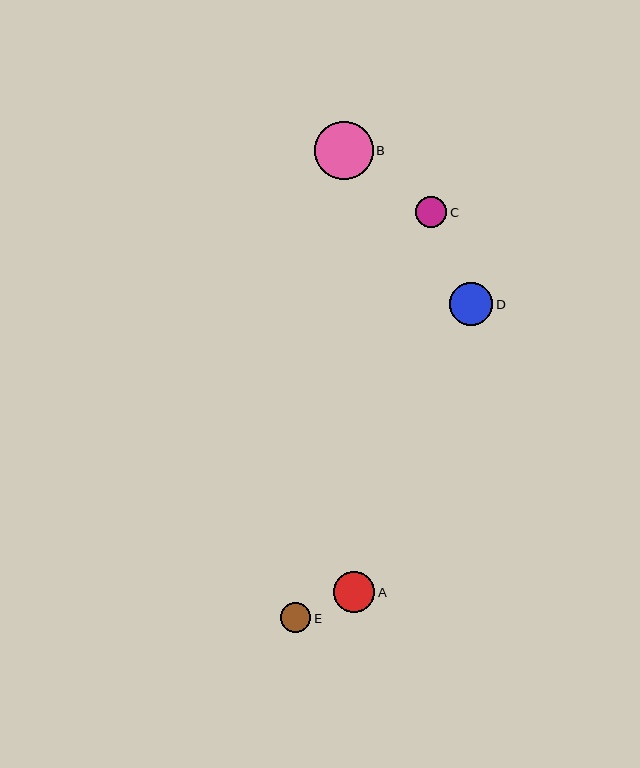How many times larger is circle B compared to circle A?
Circle B is approximately 1.4 times the size of circle A.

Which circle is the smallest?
Circle E is the smallest with a size of approximately 31 pixels.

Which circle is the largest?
Circle B is the largest with a size of approximately 58 pixels.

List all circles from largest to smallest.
From largest to smallest: B, D, A, C, E.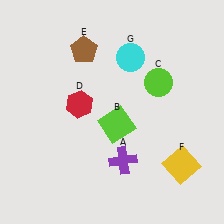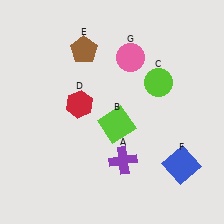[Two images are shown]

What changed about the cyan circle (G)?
In Image 1, G is cyan. In Image 2, it changed to pink.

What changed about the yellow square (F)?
In Image 1, F is yellow. In Image 2, it changed to blue.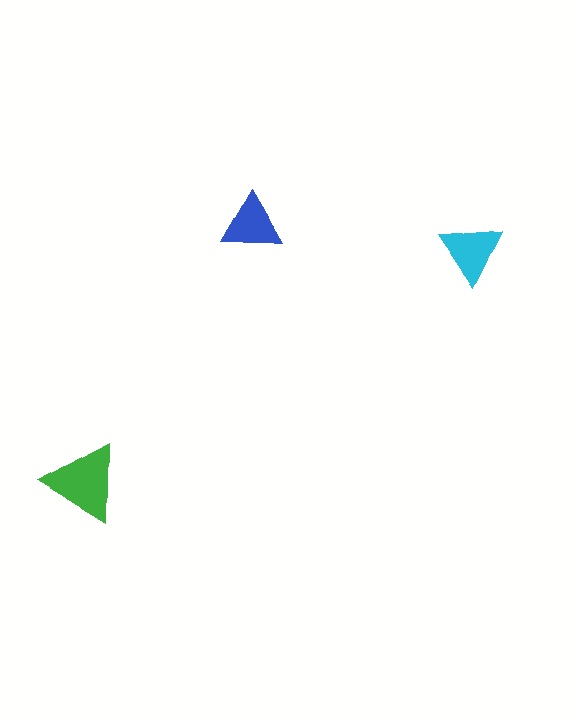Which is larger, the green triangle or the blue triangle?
The green one.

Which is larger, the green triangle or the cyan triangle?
The green one.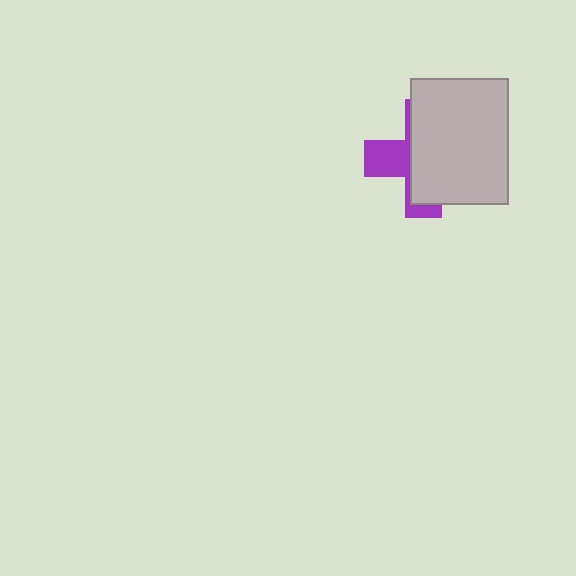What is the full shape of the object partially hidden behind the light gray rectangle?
The partially hidden object is a purple cross.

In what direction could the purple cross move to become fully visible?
The purple cross could move left. That would shift it out from behind the light gray rectangle entirely.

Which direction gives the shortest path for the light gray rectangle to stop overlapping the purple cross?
Moving right gives the shortest separation.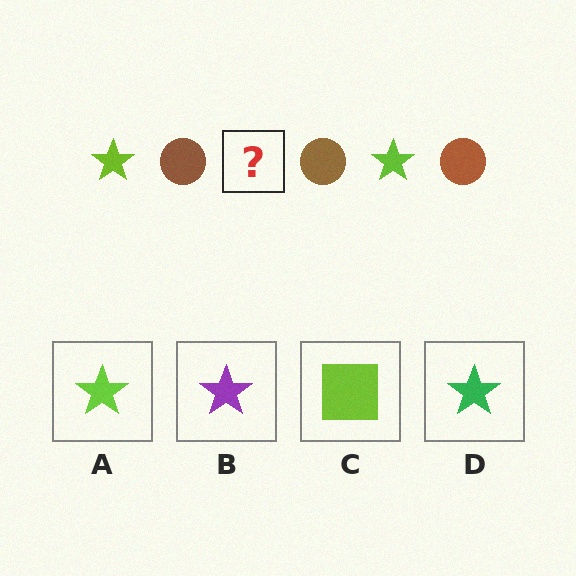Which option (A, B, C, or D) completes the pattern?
A.